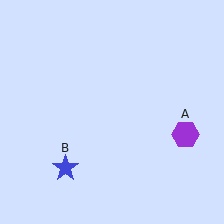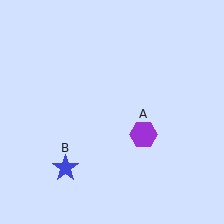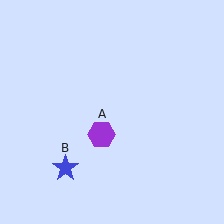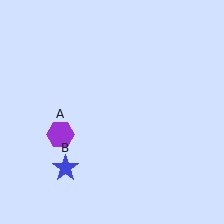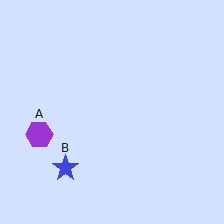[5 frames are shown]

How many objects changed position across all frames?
1 object changed position: purple hexagon (object A).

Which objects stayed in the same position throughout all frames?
Blue star (object B) remained stationary.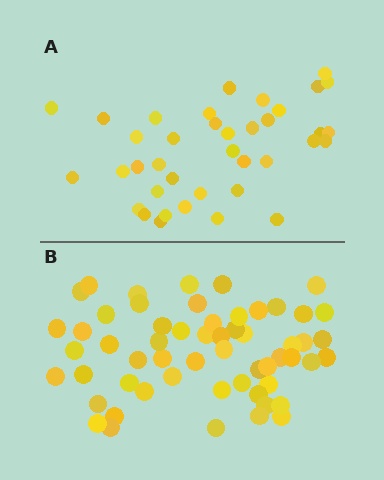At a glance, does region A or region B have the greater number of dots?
Region B (the bottom region) has more dots.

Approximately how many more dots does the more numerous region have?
Region B has approximately 20 more dots than region A.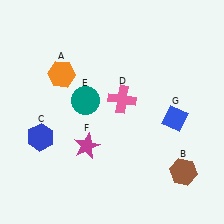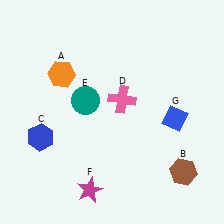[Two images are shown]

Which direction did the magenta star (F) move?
The magenta star (F) moved down.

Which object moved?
The magenta star (F) moved down.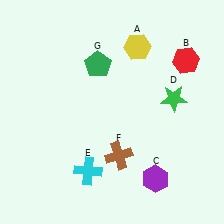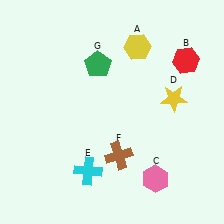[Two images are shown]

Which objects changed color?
C changed from purple to pink. D changed from green to yellow.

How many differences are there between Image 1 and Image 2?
There are 2 differences between the two images.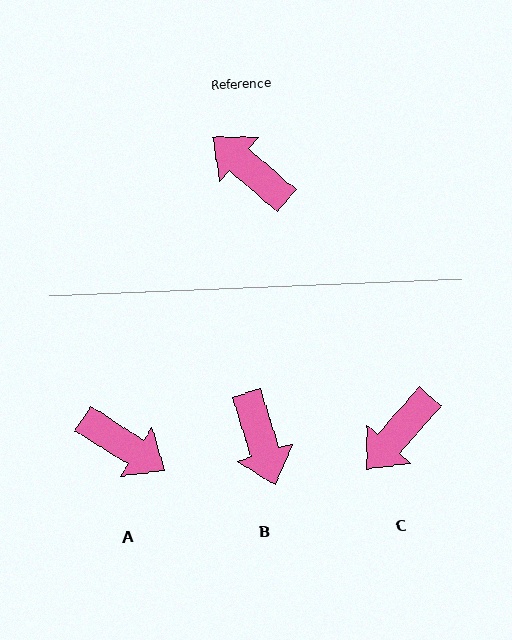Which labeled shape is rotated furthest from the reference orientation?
A, about 172 degrees away.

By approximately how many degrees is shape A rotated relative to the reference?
Approximately 172 degrees clockwise.